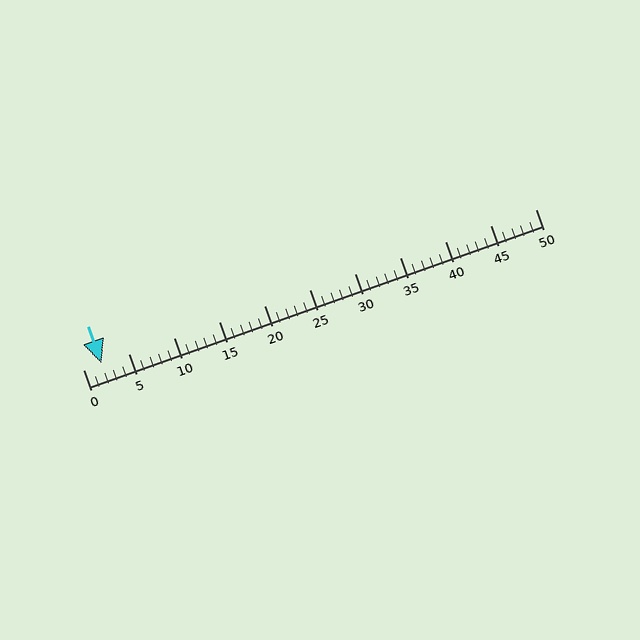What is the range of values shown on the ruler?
The ruler shows values from 0 to 50.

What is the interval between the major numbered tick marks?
The major tick marks are spaced 5 units apart.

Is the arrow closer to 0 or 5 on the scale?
The arrow is closer to 0.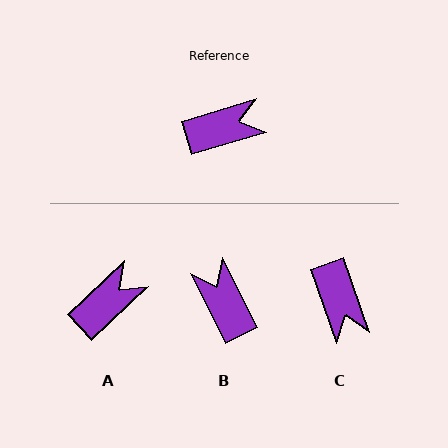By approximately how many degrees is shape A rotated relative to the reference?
Approximately 27 degrees counter-clockwise.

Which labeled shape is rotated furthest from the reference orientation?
B, about 100 degrees away.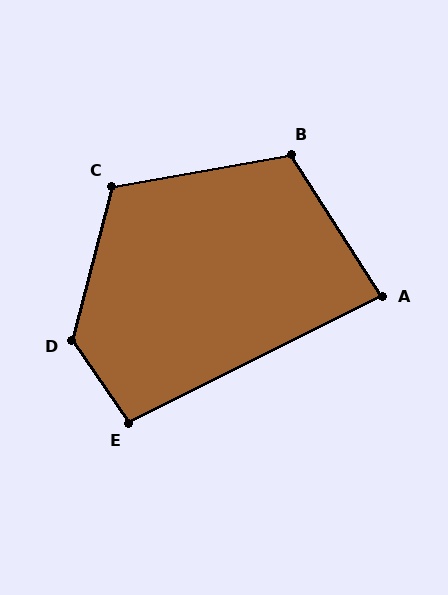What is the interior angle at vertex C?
Approximately 114 degrees (obtuse).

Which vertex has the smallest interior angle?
A, at approximately 84 degrees.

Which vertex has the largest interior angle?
D, at approximately 131 degrees.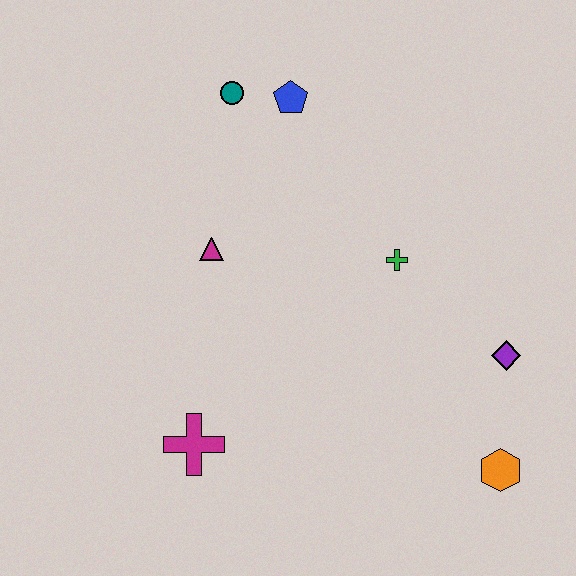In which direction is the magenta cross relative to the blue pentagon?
The magenta cross is below the blue pentagon.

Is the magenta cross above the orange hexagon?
Yes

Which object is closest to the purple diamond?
The orange hexagon is closest to the purple diamond.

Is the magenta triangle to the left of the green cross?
Yes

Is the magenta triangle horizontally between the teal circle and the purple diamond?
No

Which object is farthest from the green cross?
The magenta cross is farthest from the green cross.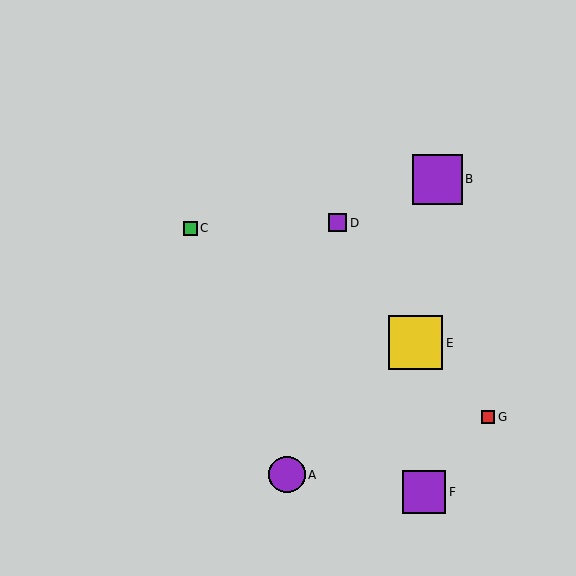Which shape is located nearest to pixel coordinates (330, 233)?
The purple square (labeled D) at (338, 223) is nearest to that location.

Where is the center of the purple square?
The center of the purple square is at (437, 179).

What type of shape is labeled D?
Shape D is a purple square.